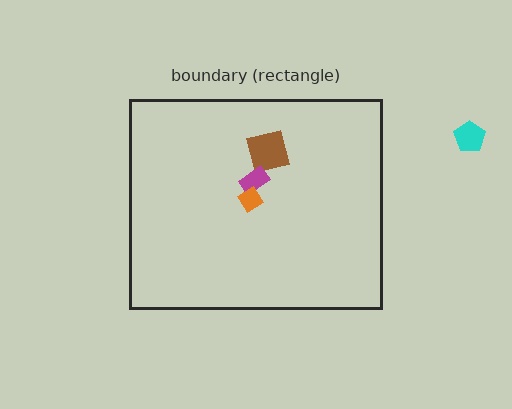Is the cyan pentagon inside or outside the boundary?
Outside.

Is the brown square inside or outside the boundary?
Inside.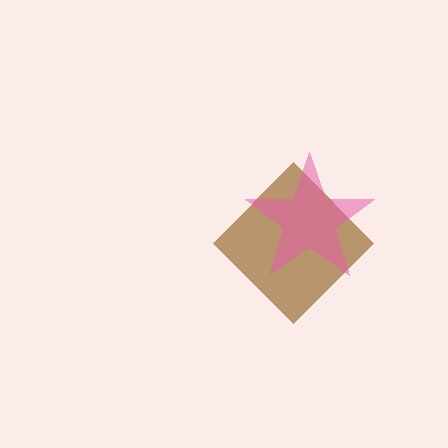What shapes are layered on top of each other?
The layered shapes are: a brown diamond, a pink star.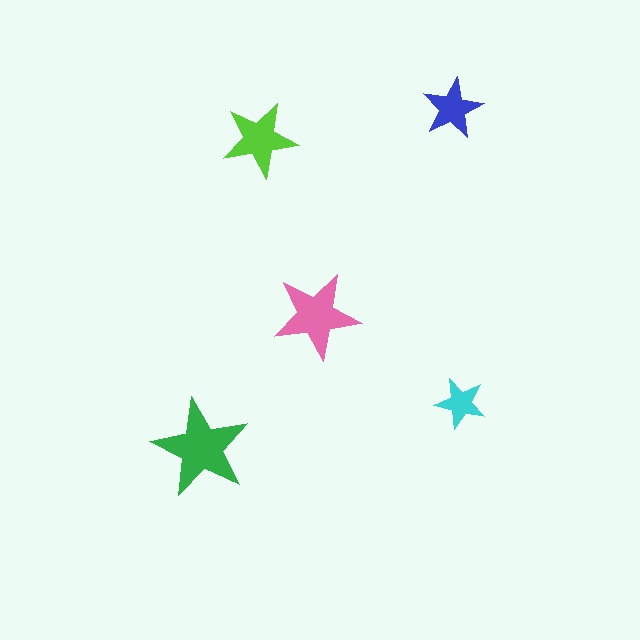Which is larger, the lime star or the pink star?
The pink one.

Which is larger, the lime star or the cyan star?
The lime one.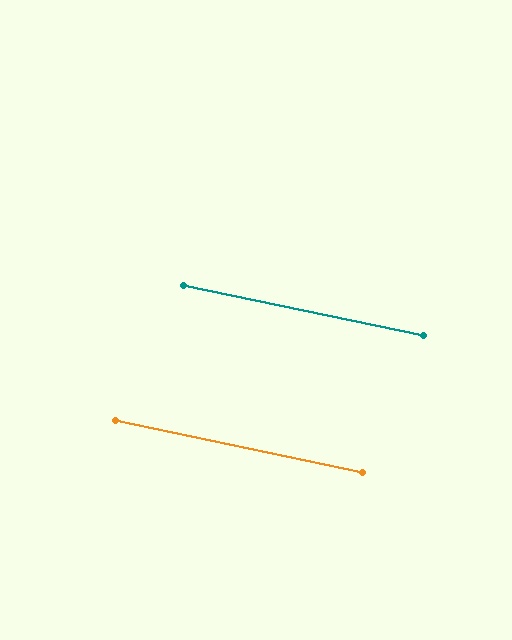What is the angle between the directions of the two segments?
Approximately 0 degrees.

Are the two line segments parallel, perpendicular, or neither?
Parallel — their directions differ by only 0.2°.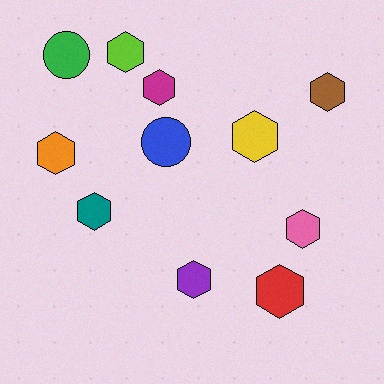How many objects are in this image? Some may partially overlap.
There are 11 objects.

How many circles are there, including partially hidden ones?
There are 2 circles.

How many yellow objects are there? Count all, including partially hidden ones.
There is 1 yellow object.